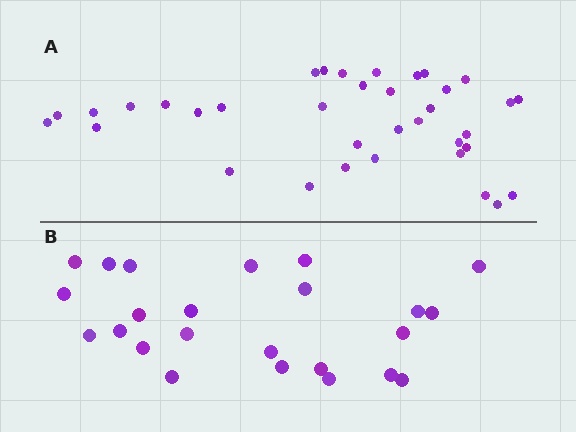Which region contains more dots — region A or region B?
Region A (the top region) has more dots.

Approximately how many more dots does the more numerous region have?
Region A has roughly 12 or so more dots than region B.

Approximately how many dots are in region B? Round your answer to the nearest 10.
About 20 dots. (The exact count is 24, which rounds to 20.)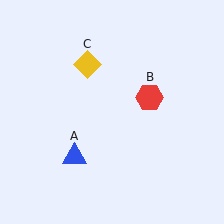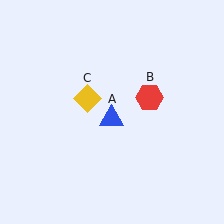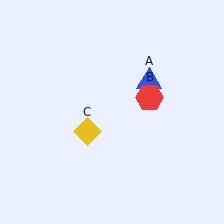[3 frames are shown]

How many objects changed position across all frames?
2 objects changed position: blue triangle (object A), yellow diamond (object C).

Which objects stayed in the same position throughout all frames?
Red hexagon (object B) remained stationary.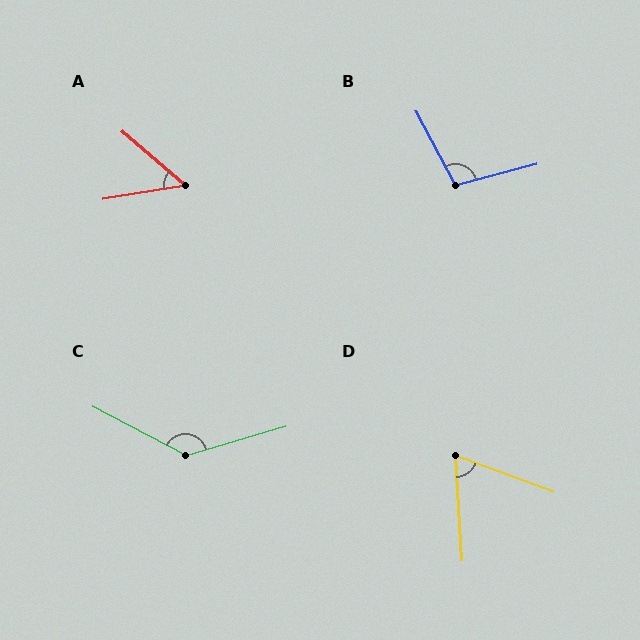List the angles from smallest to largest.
A (50°), D (66°), B (103°), C (136°).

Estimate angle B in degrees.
Approximately 103 degrees.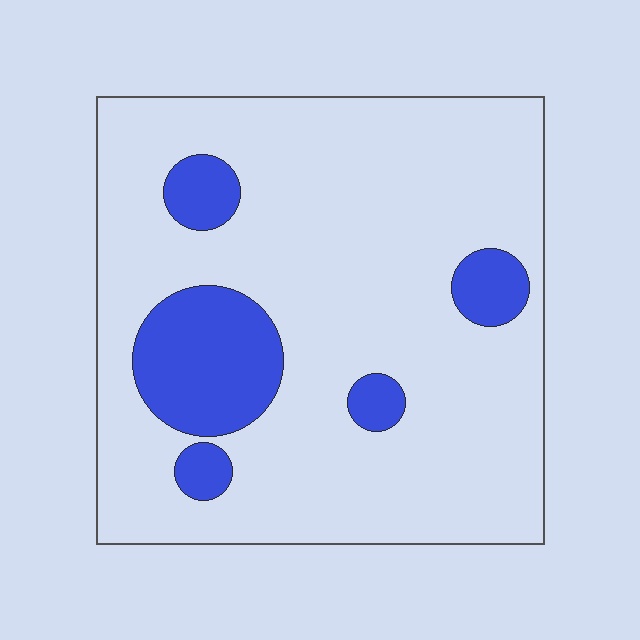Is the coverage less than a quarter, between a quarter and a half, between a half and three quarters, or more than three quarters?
Less than a quarter.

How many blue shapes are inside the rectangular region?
5.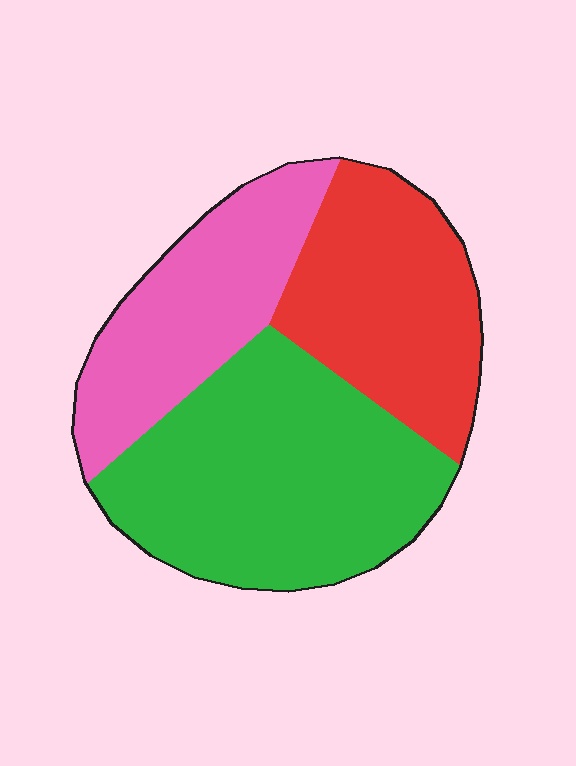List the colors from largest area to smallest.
From largest to smallest: green, red, pink.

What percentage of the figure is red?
Red covers about 30% of the figure.